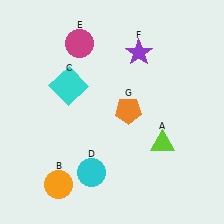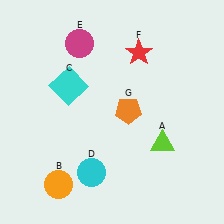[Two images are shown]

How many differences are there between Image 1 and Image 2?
There is 1 difference between the two images.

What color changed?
The star (F) changed from purple in Image 1 to red in Image 2.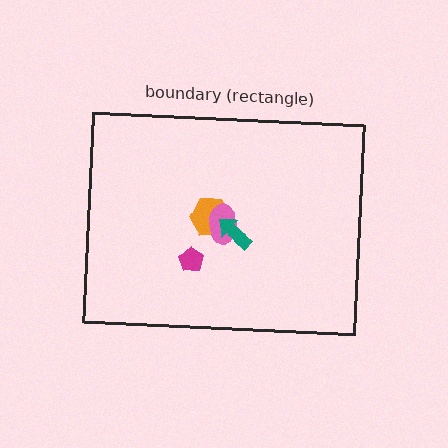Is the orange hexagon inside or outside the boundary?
Inside.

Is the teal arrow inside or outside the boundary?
Inside.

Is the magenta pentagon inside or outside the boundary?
Inside.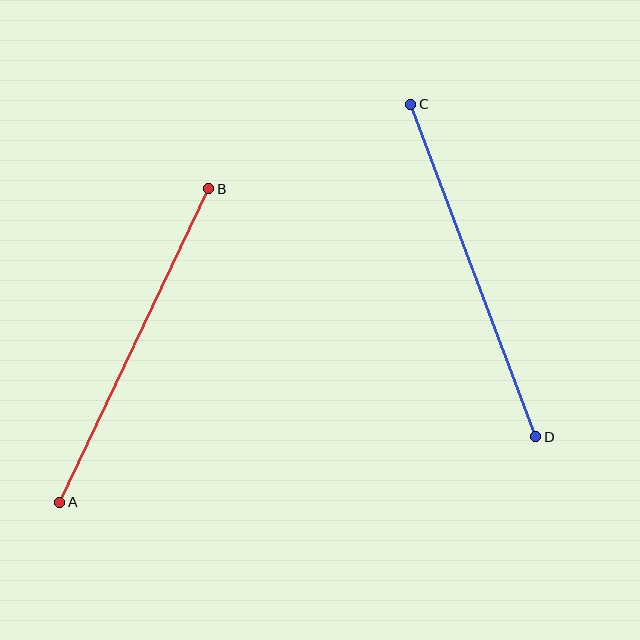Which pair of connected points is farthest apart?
Points C and D are farthest apart.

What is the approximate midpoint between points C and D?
The midpoint is at approximately (473, 271) pixels.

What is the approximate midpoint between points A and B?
The midpoint is at approximately (134, 345) pixels.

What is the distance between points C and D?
The distance is approximately 355 pixels.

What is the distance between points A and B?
The distance is approximately 347 pixels.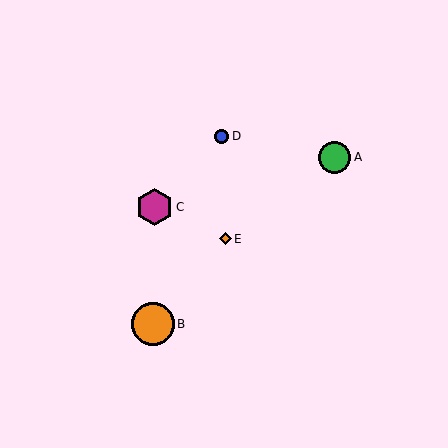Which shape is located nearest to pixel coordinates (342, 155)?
The green circle (labeled A) at (334, 157) is nearest to that location.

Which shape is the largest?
The orange circle (labeled B) is the largest.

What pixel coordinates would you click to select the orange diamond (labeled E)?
Click at (225, 239) to select the orange diamond E.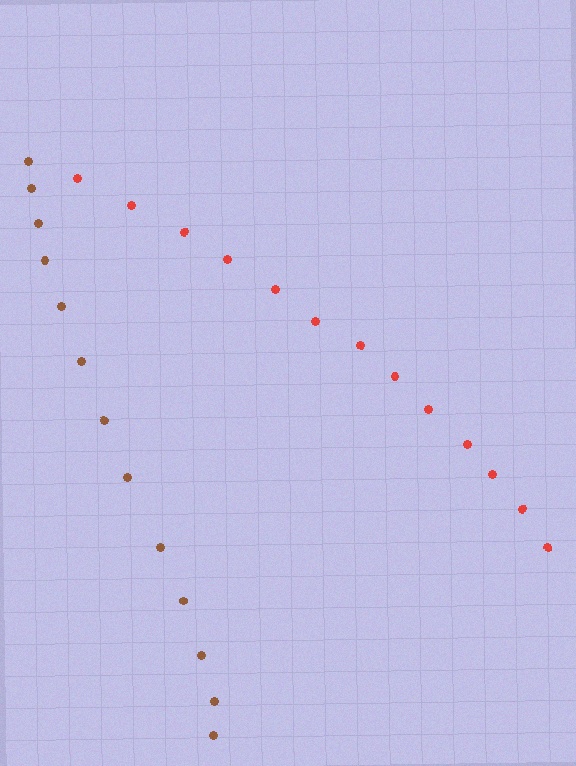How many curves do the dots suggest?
There are 2 distinct paths.